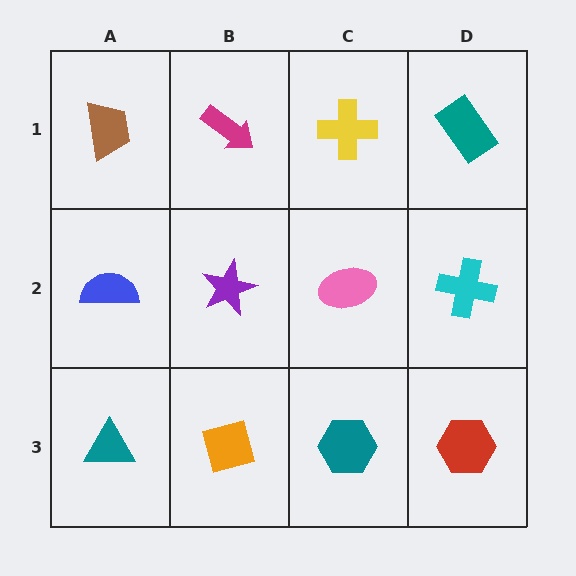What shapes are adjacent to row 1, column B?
A purple star (row 2, column B), a brown trapezoid (row 1, column A), a yellow cross (row 1, column C).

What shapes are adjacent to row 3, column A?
A blue semicircle (row 2, column A), an orange square (row 3, column B).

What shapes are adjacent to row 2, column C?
A yellow cross (row 1, column C), a teal hexagon (row 3, column C), a purple star (row 2, column B), a cyan cross (row 2, column D).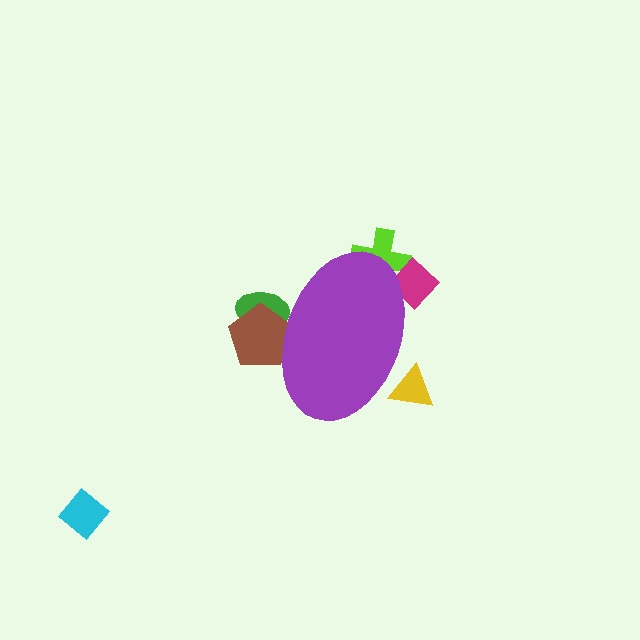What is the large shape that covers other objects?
A purple ellipse.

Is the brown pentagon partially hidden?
Yes, the brown pentagon is partially hidden behind the purple ellipse.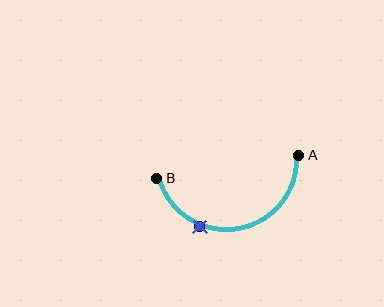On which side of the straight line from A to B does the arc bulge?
The arc bulges below the straight line connecting A and B.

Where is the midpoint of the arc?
The arc midpoint is the point on the curve farthest from the straight line joining A and B. It sits below that line.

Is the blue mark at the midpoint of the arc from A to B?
No. The blue mark lies on the arc but is closer to endpoint B. The arc midpoint would be at the point on the curve equidistant along the arc from both A and B.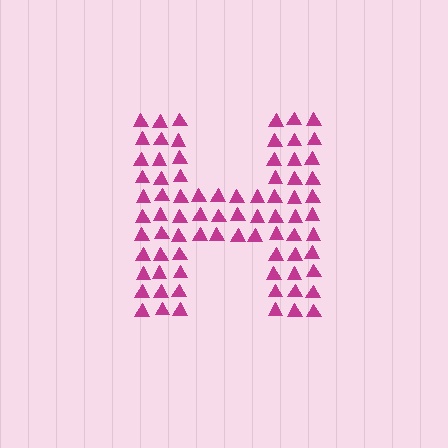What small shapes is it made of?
It is made of small triangles.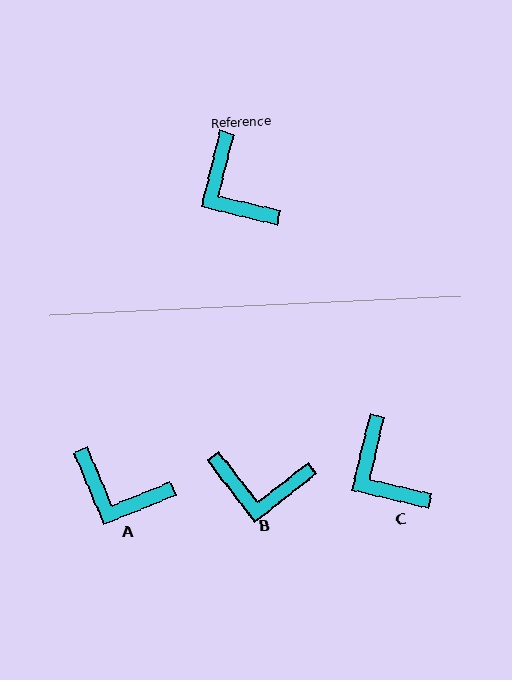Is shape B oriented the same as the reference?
No, it is off by about 52 degrees.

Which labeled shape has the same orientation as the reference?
C.